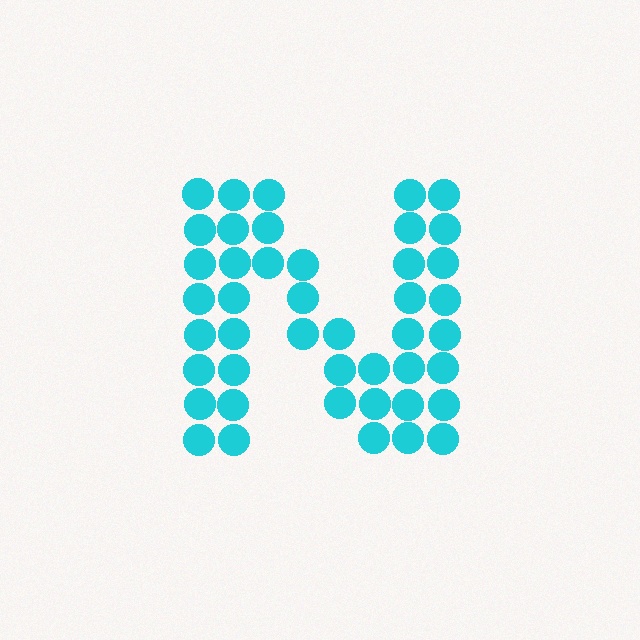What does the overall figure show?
The overall figure shows the letter N.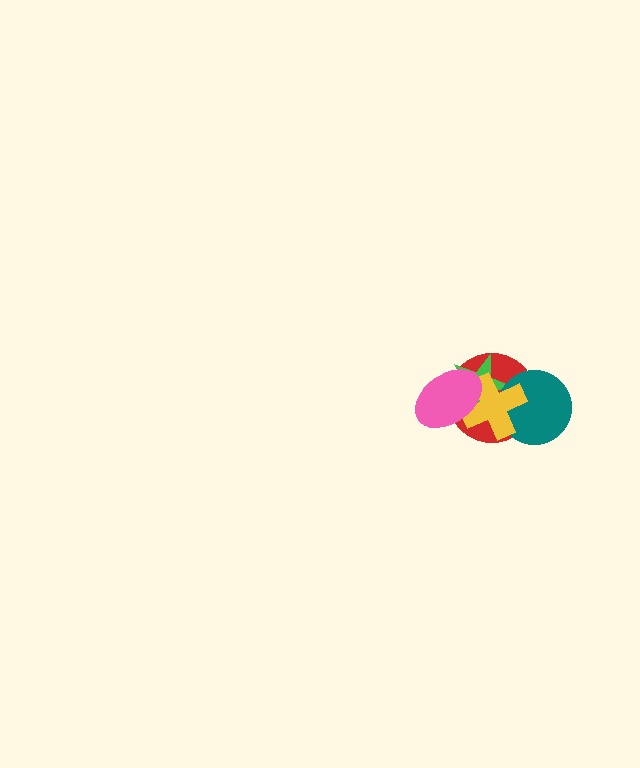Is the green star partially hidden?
Yes, it is partially covered by another shape.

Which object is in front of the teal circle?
The yellow cross is in front of the teal circle.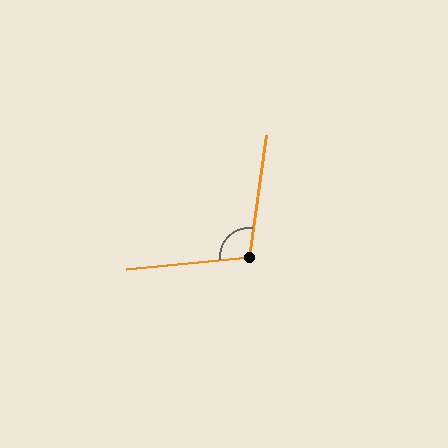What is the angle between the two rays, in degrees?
Approximately 104 degrees.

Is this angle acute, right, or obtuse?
It is obtuse.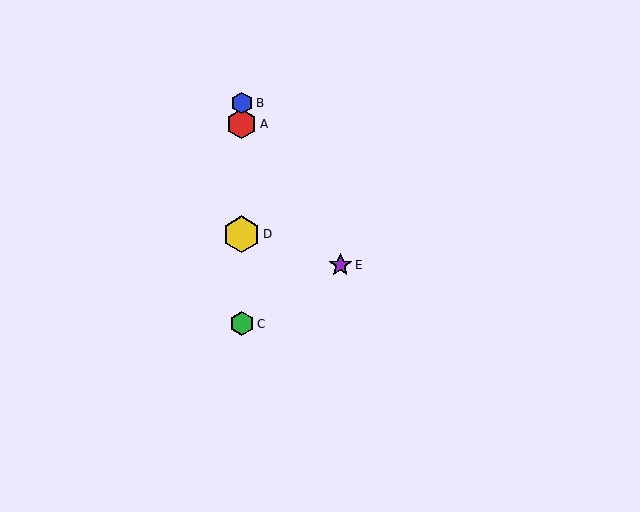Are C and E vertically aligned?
No, C is at x≈242 and E is at x≈340.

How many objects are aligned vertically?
4 objects (A, B, C, D) are aligned vertically.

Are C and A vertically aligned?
Yes, both are at x≈242.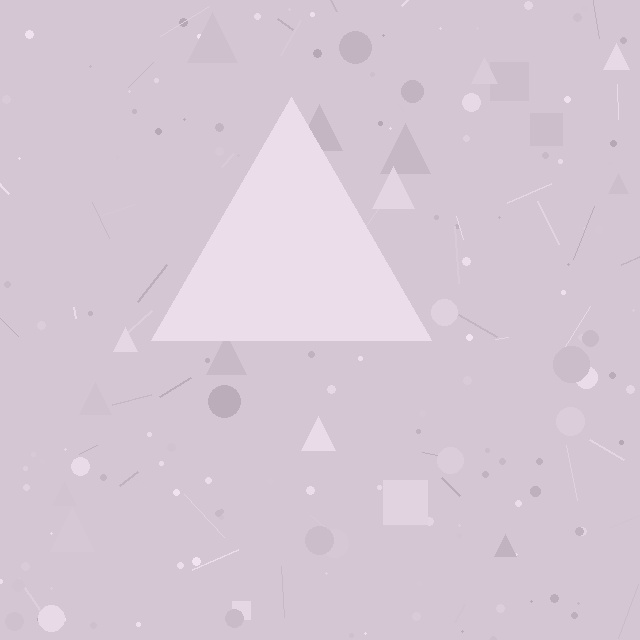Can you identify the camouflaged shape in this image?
The camouflaged shape is a triangle.